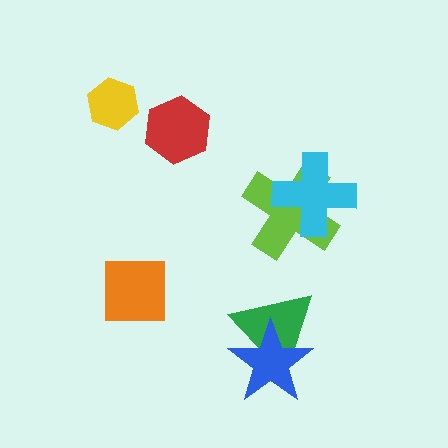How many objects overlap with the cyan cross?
1 object overlaps with the cyan cross.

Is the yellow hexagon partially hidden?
No, no other shape covers it.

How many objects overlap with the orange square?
0 objects overlap with the orange square.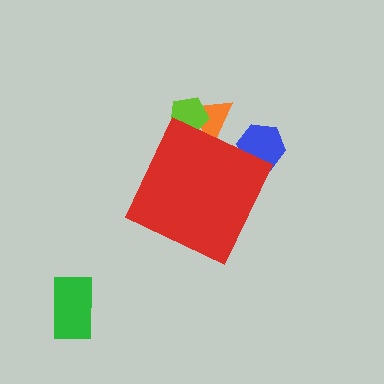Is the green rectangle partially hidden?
No, the green rectangle is fully visible.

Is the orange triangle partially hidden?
Yes, the orange triangle is partially hidden behind the red diamond.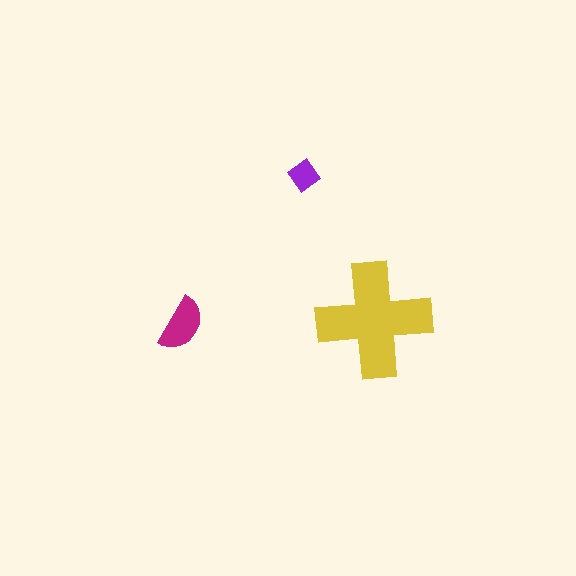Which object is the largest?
The yellow cross.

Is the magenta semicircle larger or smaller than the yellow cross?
Smaller.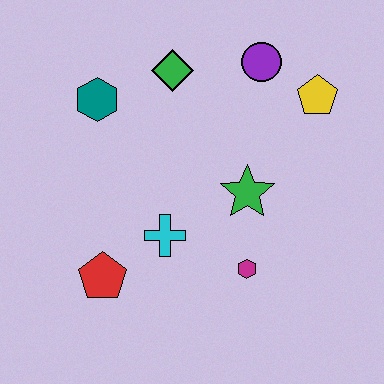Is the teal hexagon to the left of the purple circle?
Yes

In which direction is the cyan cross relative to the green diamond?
The cyan cross is below the green diamond.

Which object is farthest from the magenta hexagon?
The teal hexagon is farthest from the magenta hexagon.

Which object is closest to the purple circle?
The yellow pentagon is closest to the purple circle.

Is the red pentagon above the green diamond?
No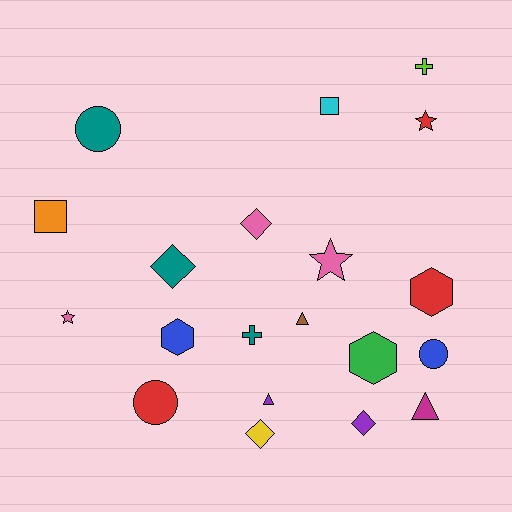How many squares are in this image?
There are 2 squares.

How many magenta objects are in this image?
There is 1 magenta object.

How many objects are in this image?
There are 20 objects.